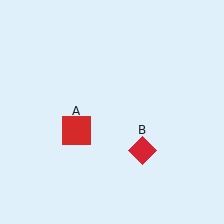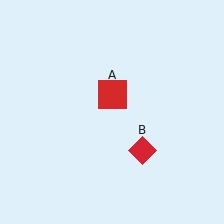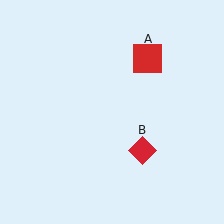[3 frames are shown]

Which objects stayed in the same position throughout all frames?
Red diamond (object B) remained stationary.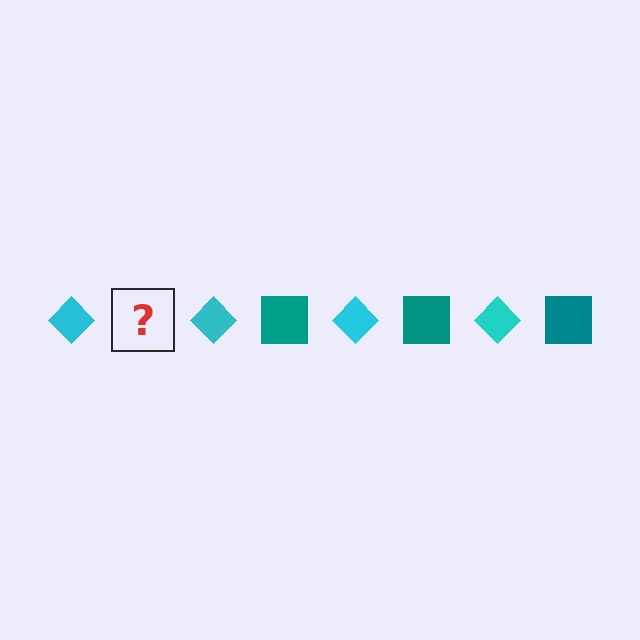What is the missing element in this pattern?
The missing element is a teal square.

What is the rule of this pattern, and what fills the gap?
The rule is that the pattern alternates between cyan diamond and teal square. The gap should be filled with a teal square.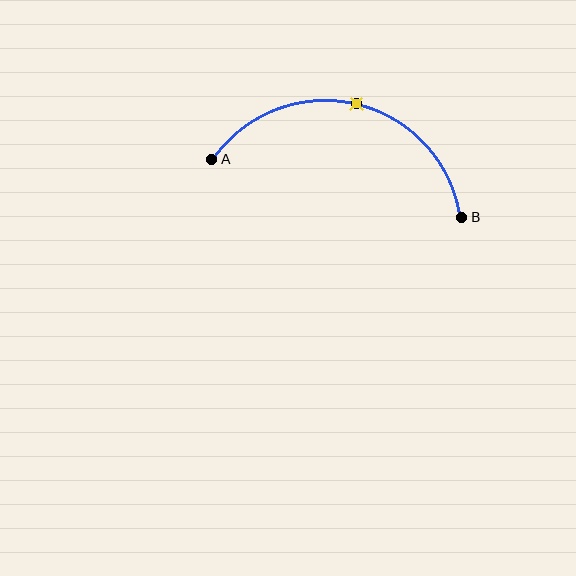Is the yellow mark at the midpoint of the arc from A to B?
Yes. The yellow mark lies on the arc at equal arc-length from both A and B — it is the arc midpoint.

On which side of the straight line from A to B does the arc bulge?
The arc bulges above the straight line connecting A and B.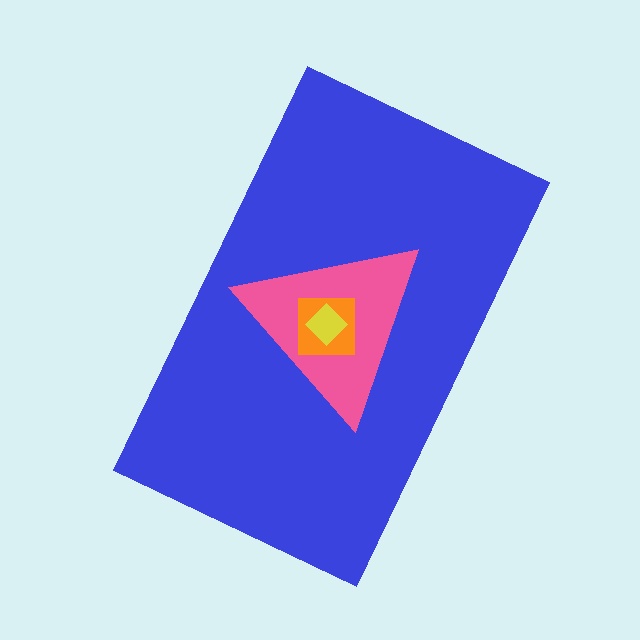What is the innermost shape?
The yellow diamond.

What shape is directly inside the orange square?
The yellow diamond.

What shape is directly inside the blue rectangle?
The pink triangle.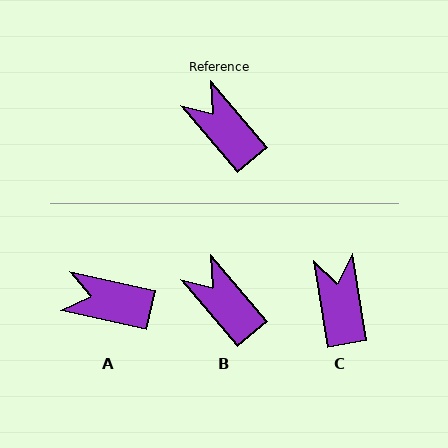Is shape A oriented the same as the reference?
No, it is off by about 38 degrees.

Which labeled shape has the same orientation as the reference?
B.